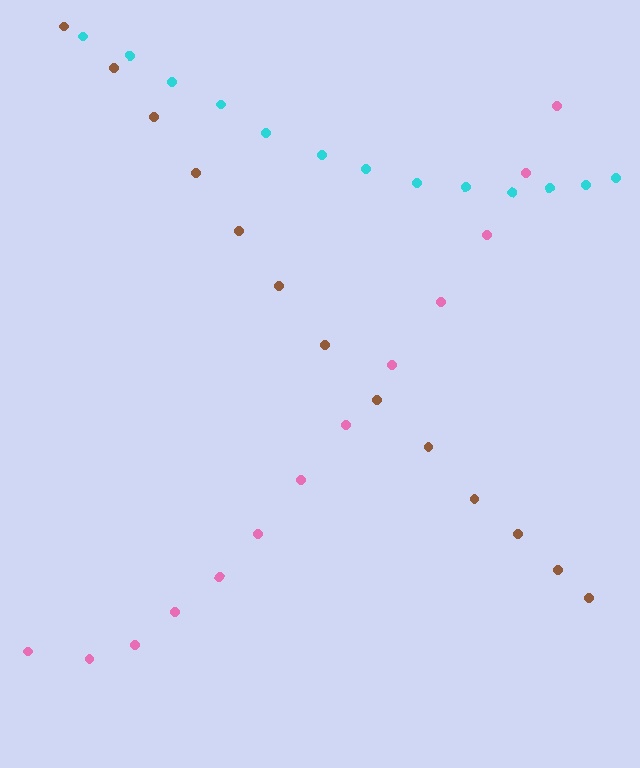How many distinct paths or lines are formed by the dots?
There are 3 distinct paths.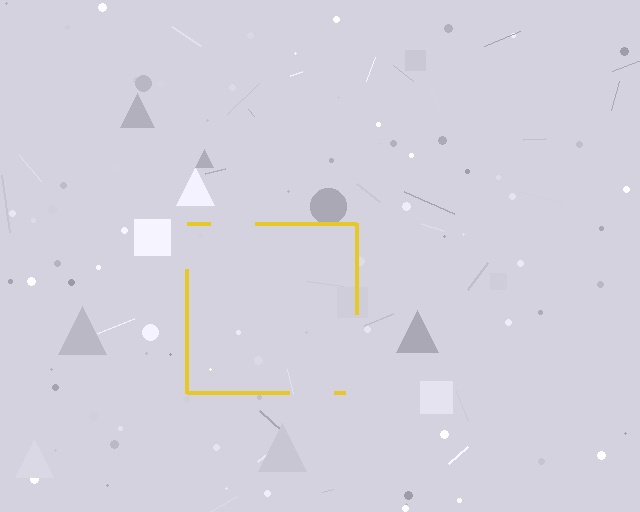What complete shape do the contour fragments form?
The contour fragments form a square.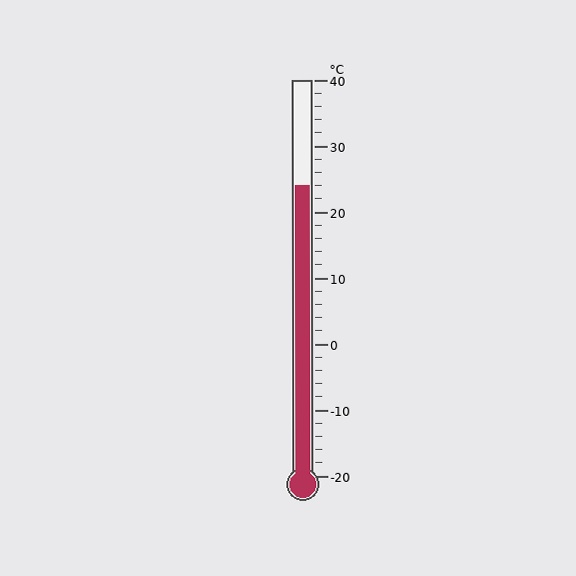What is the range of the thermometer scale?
The thermometer scale ranges from -20°C to 40°C.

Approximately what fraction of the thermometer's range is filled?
The thermometer is filled to approximately 75% of its range.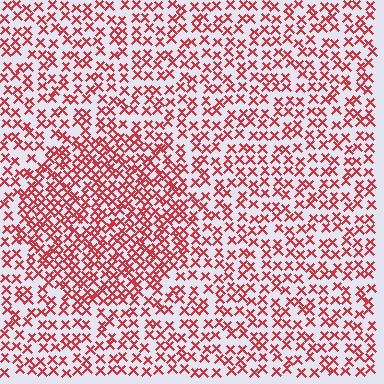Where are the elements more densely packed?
The elements are more densely packed inside the circle boundary.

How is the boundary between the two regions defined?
The boundary is defined by a change in element density (approximately 1.7x ratio). All elements are the same color, size, and shape.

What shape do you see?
I see a circle.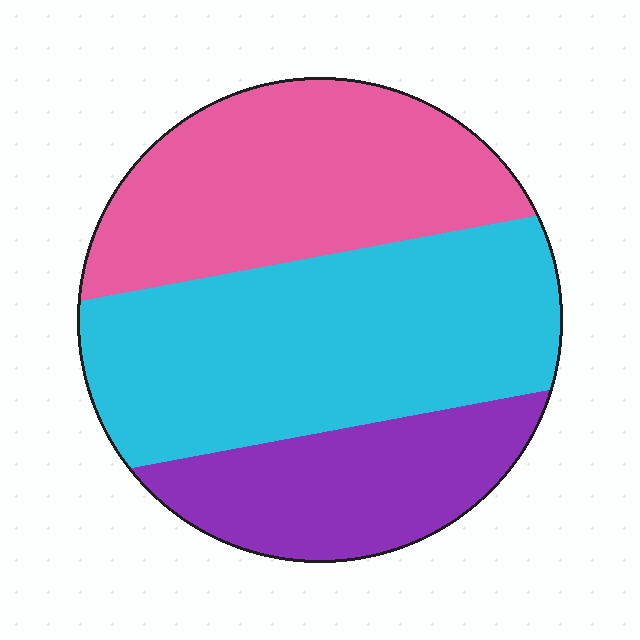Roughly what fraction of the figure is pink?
Pink covers roughly 35% of the figure.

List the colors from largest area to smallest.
From largest to smallest: cyan, pink, purple.